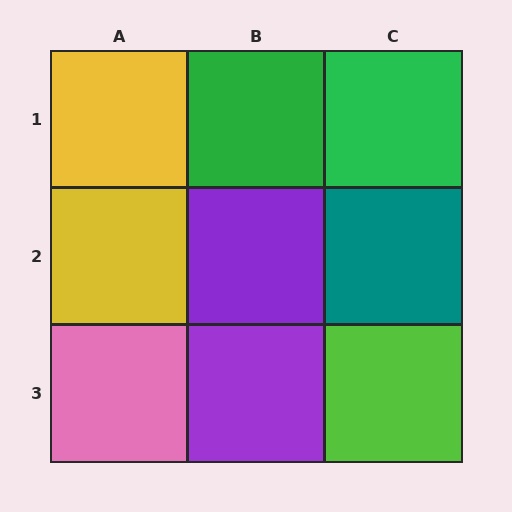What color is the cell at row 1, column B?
Green.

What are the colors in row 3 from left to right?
Pink, purple, lime.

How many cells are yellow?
2 cells are yellow.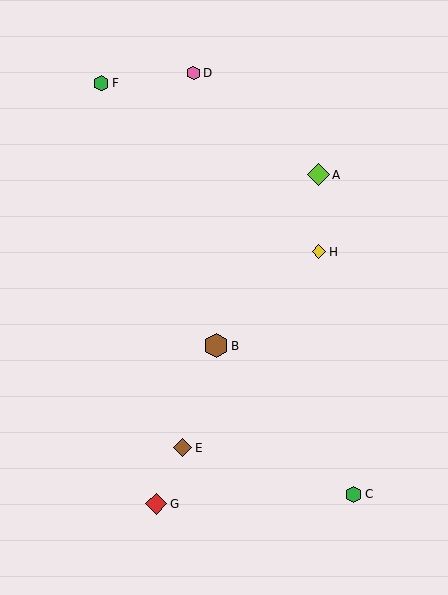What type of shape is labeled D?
Shape D is a pink hexagon.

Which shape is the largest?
The brown hexagon (labeled B) is the largest.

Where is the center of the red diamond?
The center of the red diamond is at (156, 504).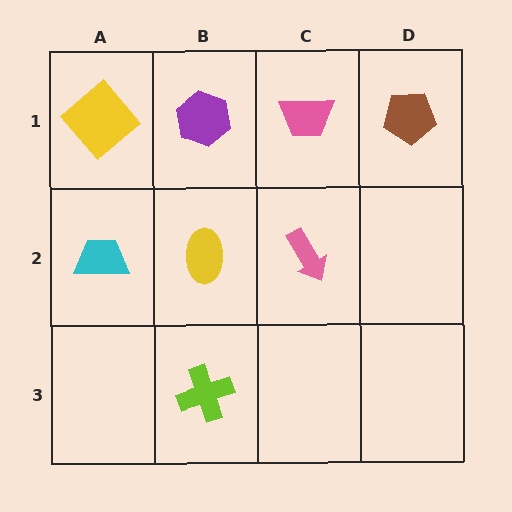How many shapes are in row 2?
3 shapes.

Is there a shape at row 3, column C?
No, that cell is empty.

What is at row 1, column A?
A yellow diamond.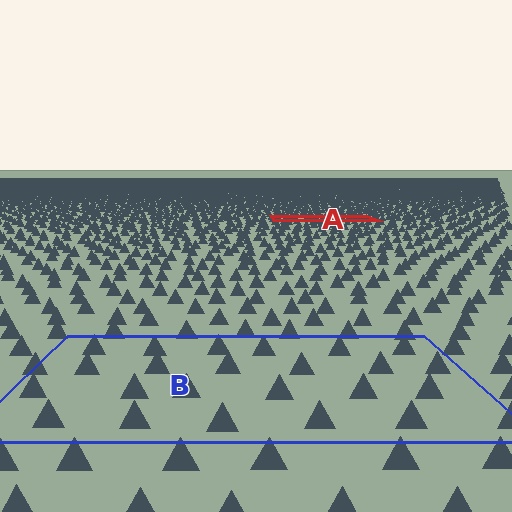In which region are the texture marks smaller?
The texture marks are smaller in region A, because it is farther away.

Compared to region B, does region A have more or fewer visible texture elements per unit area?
Region A has more texture elements per unit area — they are packed more densely because it is farther away.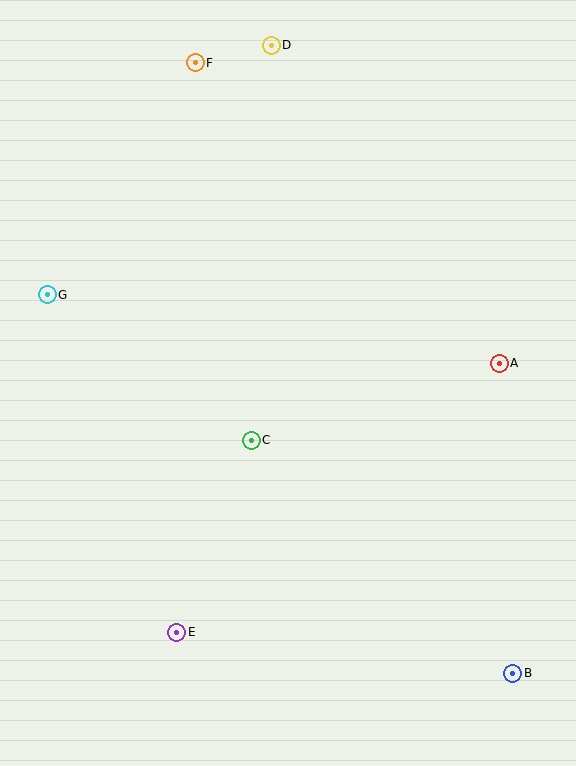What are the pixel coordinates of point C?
Point C is at (251, 440).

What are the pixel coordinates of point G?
Point G is at (47, 295).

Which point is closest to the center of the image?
Point C at (251, 440) is closest to the center.